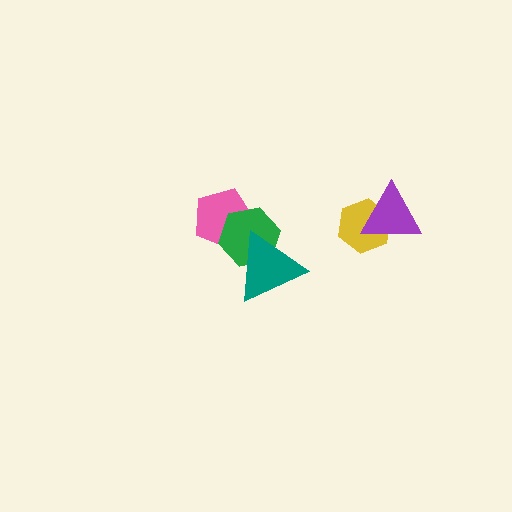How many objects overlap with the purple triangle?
1 object overlaps with the purple triangle.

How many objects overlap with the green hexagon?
2 objects overlap with the green hexagon.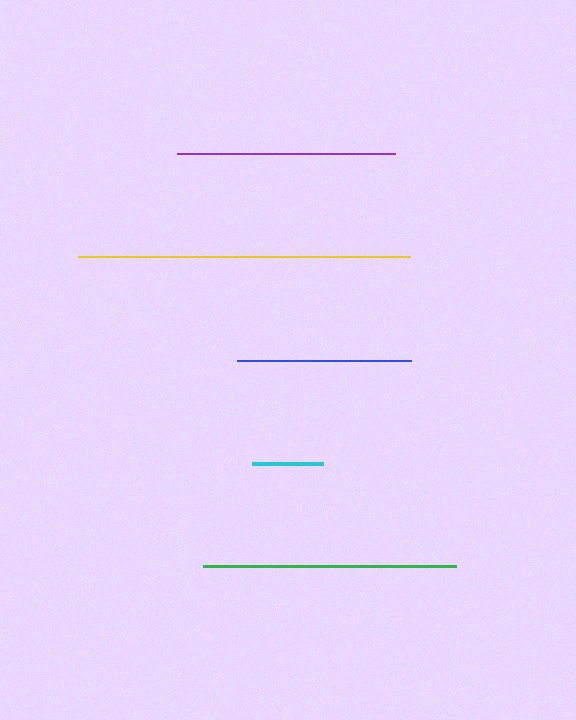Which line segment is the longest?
The yellow line is the longest at approximately 332 pixels.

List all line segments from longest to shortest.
From longest to shortest: yellow, green, purple, blue, cyan.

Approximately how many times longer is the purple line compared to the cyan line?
The purple line is approximately 3.1 times the length of the cyan line.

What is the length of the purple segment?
The purple segment is approximately 218 pixels long.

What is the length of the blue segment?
The blue segment is approximately 175 pixels long.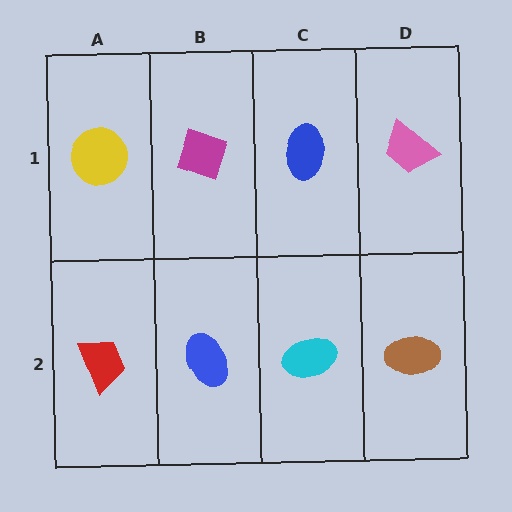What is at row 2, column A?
A red trapezoid.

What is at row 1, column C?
A blue ellipse.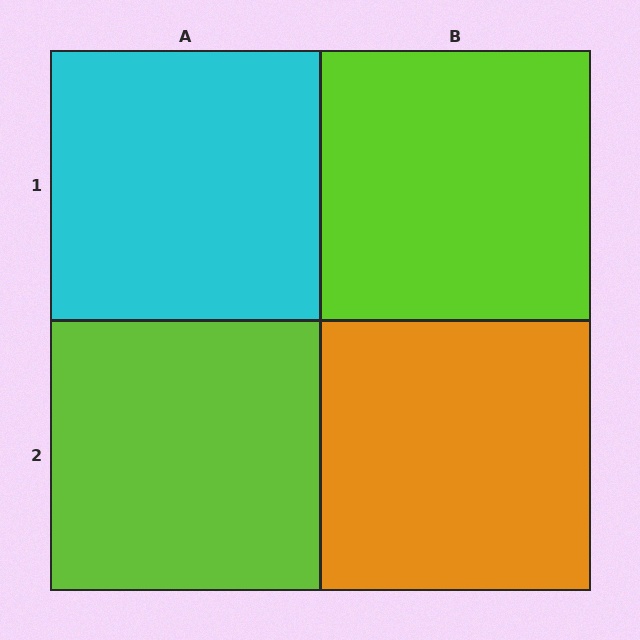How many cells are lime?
2 cells are lime.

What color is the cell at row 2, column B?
Orange.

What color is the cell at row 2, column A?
Lime.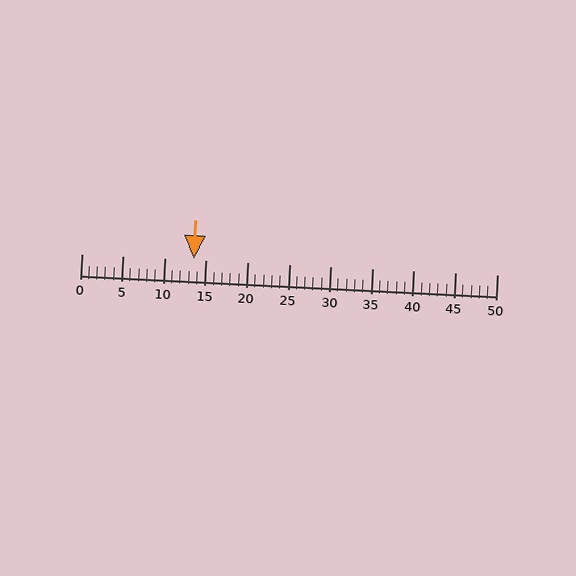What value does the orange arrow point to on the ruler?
The orange arrow points to approximately 14.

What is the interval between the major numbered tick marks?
The major tick marks are spaced 5 units apart.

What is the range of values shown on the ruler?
The ruler shows values from 0 to 50.